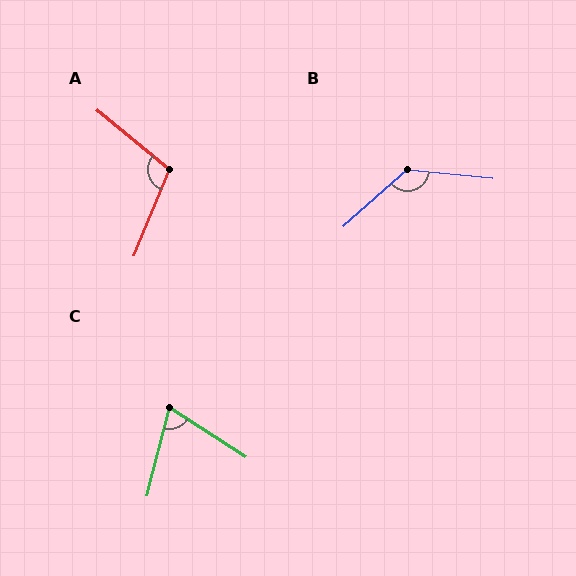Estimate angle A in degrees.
Approximately 107 degrees.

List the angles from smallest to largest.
C (71°), A (107°), B (133°).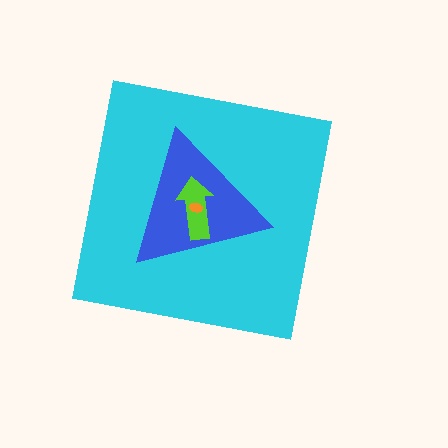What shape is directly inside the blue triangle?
The lime arrow.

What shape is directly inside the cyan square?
The blue triangle.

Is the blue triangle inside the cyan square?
Yes.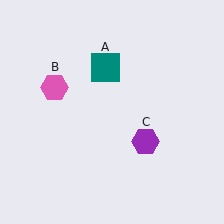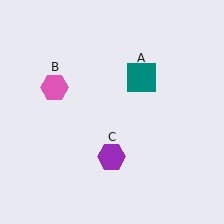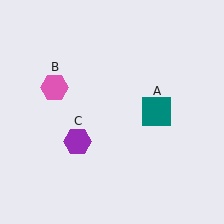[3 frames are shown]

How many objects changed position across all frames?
2 objects changed position: teal square (object A), purple hexagon (object C).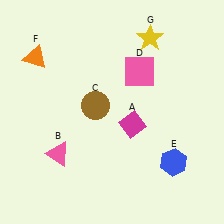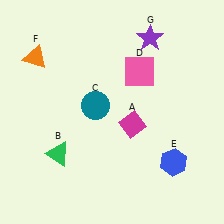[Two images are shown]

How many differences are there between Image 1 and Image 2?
There are 3 differences between the two images.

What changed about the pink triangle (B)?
In Image 1, B is pink. In Image 2, it changed to green.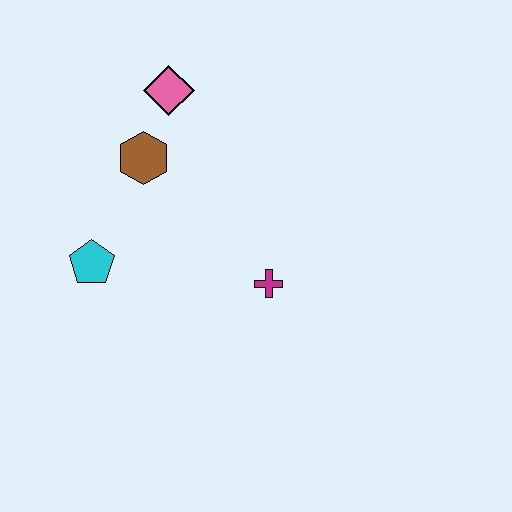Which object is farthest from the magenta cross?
The pink diamond is farthest from the magenta cross.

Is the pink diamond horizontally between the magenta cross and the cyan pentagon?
Yes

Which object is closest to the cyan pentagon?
The brown hexagon is closest to the cyan pentagon.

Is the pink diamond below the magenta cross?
No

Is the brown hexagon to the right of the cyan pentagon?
Yes